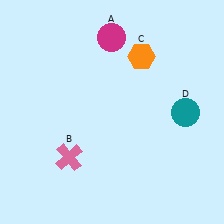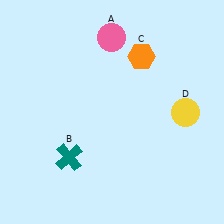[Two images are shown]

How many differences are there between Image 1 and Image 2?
There are 3 differences between the two images.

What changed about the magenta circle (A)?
In Image 1, A is magenta. In Image 2, it changed to pink.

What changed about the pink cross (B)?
In Image 1, B is pink. In Image 2, it changed to teal.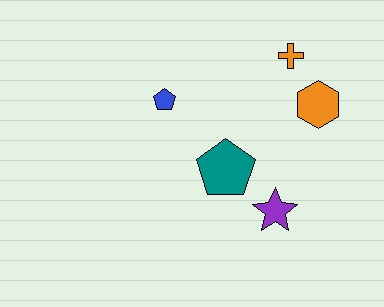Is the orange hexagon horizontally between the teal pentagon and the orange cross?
No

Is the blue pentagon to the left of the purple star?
Yes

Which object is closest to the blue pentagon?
The teal pentagon is closest to the blue pentagon.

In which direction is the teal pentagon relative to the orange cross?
The teal pentagon is below the orange cross.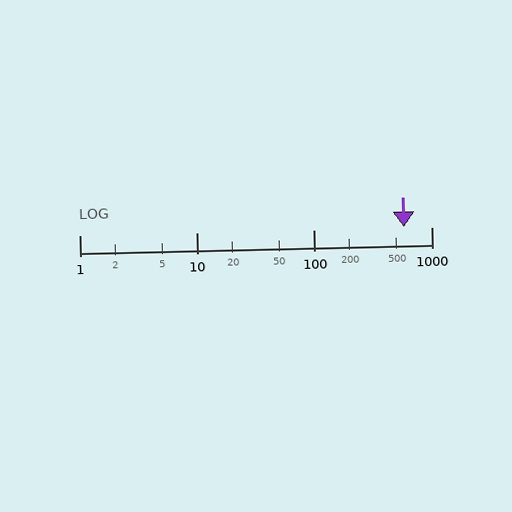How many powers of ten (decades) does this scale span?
The scale spans 3 decades, from 1 to 1000.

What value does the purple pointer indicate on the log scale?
The pointer indicates approximately 580.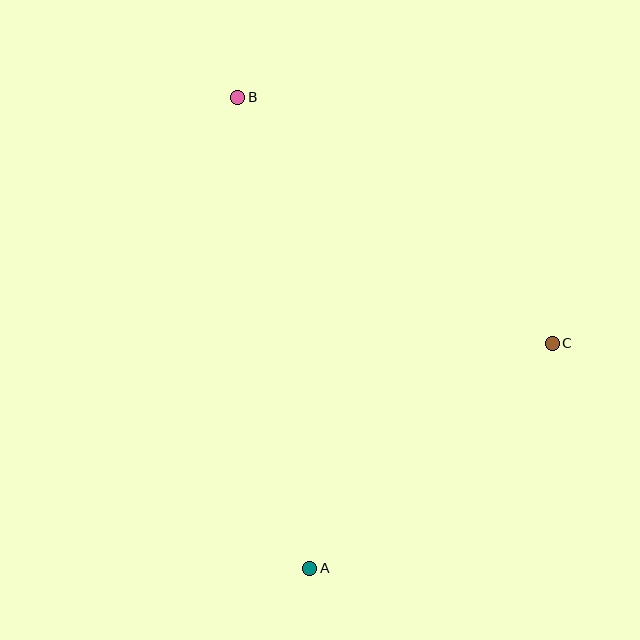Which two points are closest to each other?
Points A and C are closest to each other.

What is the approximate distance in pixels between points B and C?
The distance between B and C is approximately 399 pixels.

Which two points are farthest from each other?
Points A and B are farthest from each other.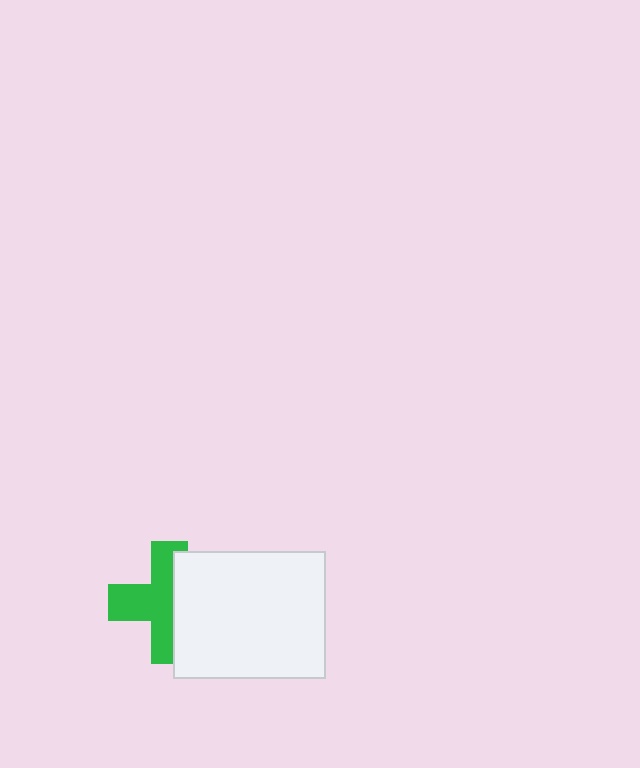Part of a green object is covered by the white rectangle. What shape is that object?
It is a cross.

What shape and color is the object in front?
The object in front is a white rectangle.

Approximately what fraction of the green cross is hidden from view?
Roughly 42% of the green cross is hidden behind the white rectangle.